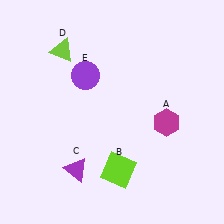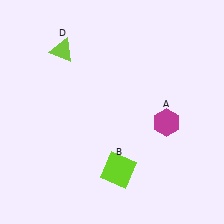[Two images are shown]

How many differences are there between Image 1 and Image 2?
There are 2 differences between the two images.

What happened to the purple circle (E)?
The purple circle (E) was removed in Image 2. It was in the top-left area of Image 1.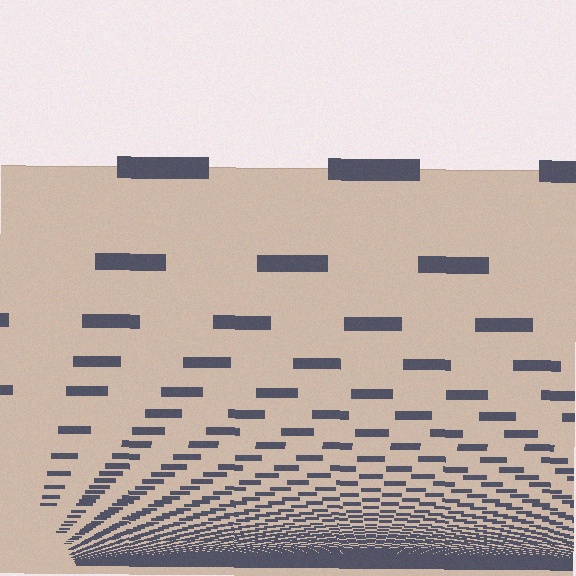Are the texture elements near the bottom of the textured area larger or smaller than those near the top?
Smaller. The gradient is inverted — elements near the bottom are smaller and denser.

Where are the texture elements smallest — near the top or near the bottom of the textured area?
Near the bottom.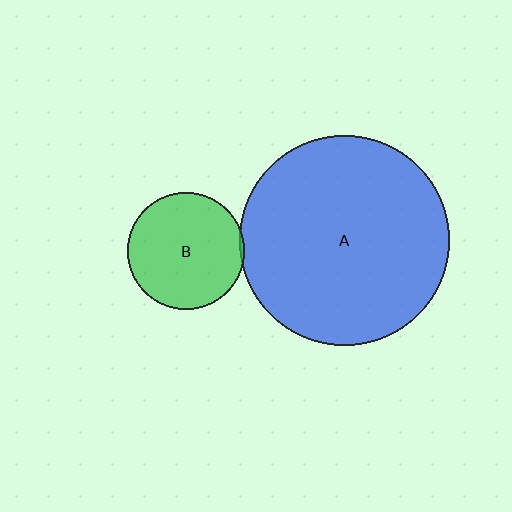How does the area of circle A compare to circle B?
Approximately 3.2 times.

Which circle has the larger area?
Circle A (blue).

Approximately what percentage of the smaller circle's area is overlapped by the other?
Approximately 5%.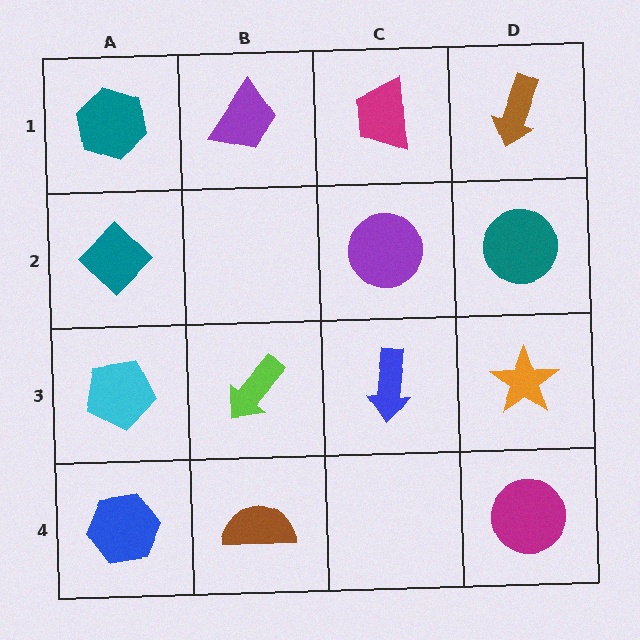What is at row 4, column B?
A brown semicircle.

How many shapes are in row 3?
4 shapes.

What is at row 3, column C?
A blue arrow.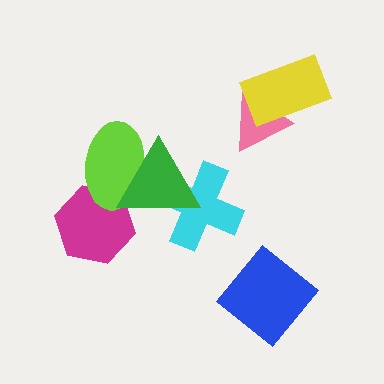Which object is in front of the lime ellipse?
The green triangle is in front of the lime ellipse.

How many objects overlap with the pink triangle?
1 object overlaps with the pink triangle.